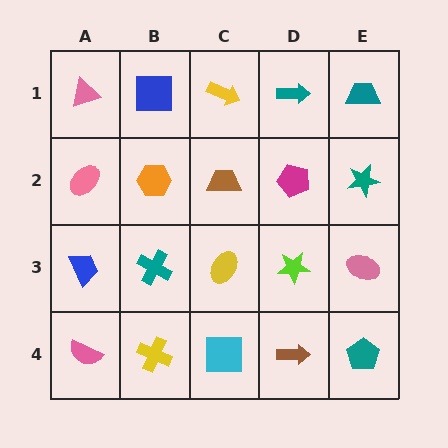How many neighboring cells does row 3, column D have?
4.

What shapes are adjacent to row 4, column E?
A pink ellipse (row 3, column E), a brown arrow (row 4, column D).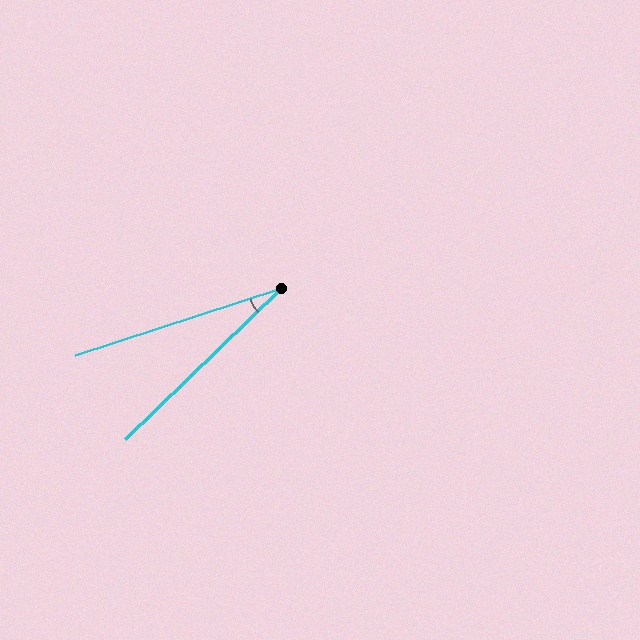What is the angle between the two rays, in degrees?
Approximately 26 degrees.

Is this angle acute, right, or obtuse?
It is acute.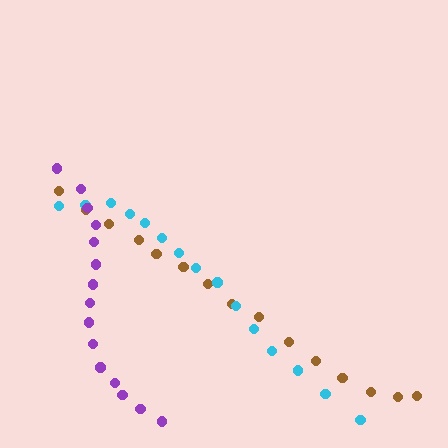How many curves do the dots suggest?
There are 3 distinct paths.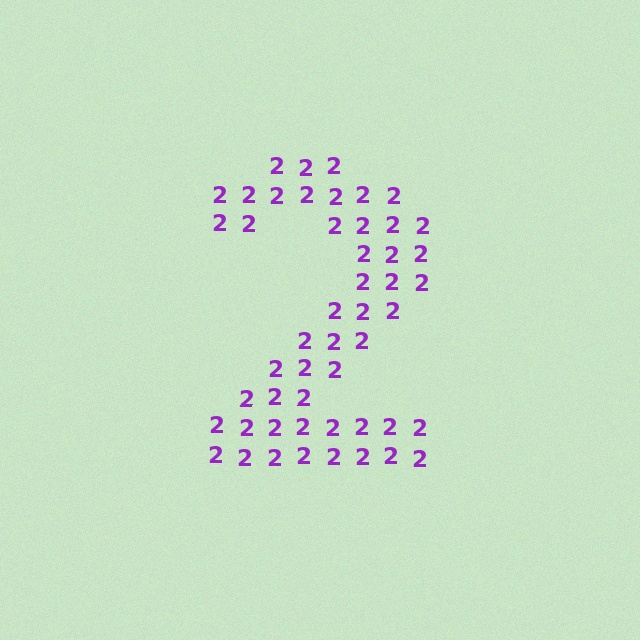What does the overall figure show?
The overall figure shows the digit 2.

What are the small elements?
The small elements are digit 2's.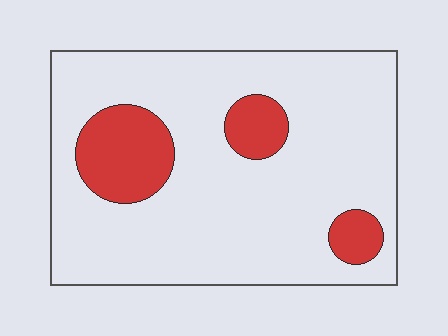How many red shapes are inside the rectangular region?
3.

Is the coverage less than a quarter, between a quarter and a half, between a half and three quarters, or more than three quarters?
Less than a quarter.